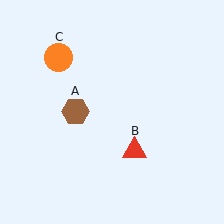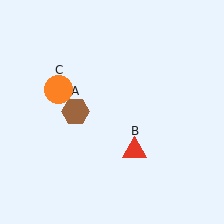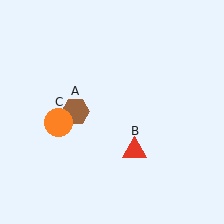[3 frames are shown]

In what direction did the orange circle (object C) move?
The orange circle (object C) moved down.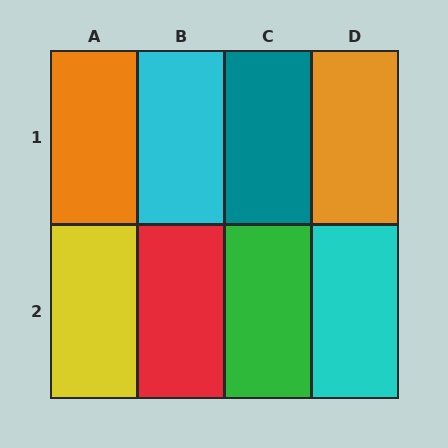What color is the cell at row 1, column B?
Cyan.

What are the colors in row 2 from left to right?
Yellow, red, green, cyan.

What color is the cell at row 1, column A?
Orange.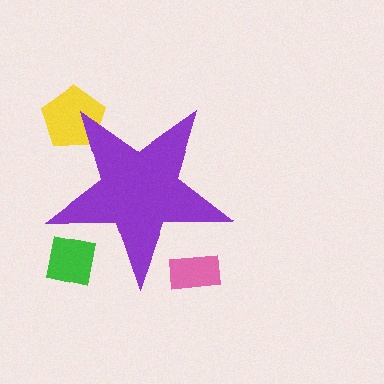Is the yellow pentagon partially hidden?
Yes, the yellow pentagon is partially hidden behind the purple star.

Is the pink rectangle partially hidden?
Yes, the pink rectangle is partially hidden behind the purple star.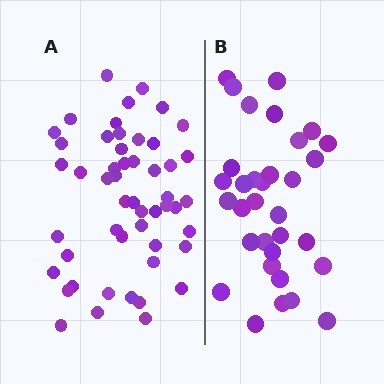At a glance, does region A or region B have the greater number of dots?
Region A (the left region) has more dots.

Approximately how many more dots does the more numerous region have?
Region A has approximately 20 more dots than region B.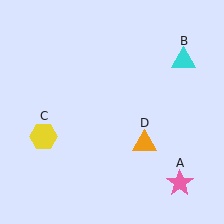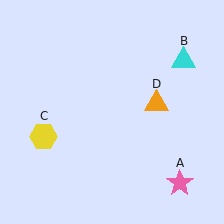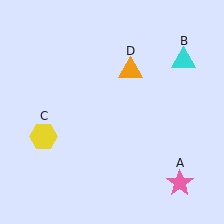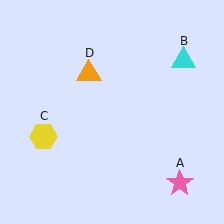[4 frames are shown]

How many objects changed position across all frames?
1 object changed position: orange triangle (object D).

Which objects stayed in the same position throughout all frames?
Pink star (object A) and cyan triangle (object B) and yellow hexagon (object C) remained stationary.